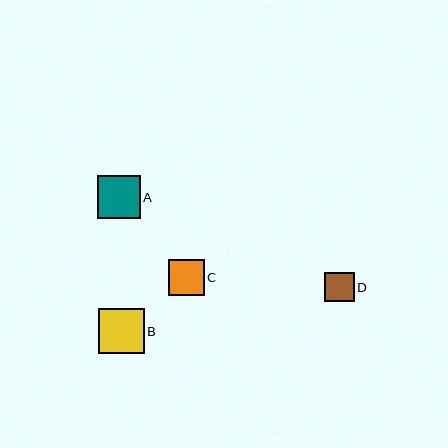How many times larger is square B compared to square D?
Square B is approximately 1.5 times the size of square D.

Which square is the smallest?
Square D is the smallest with a size of approximately 29 pixels.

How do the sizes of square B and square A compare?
Square B and square A are approximately the same size.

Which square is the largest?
Square B is the largest with a size of approximately 45 pixels.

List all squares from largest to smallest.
From largest to smallest: B, A, C, D.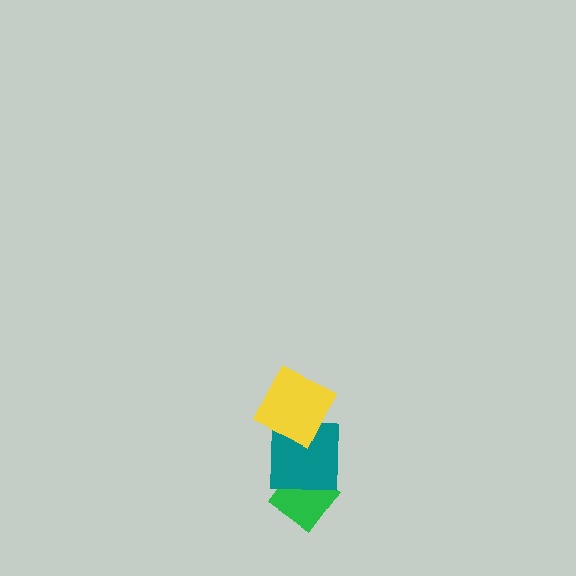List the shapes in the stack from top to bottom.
From top to bottom: the yellow square, the teal square, the green diamond.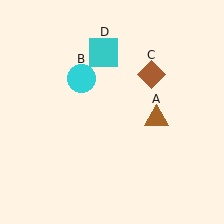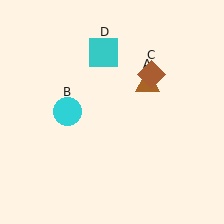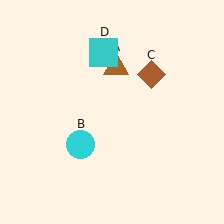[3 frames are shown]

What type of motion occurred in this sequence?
The brown triangle (object A), cyan circle (object B) rotated counterclockwise around the center of the scene.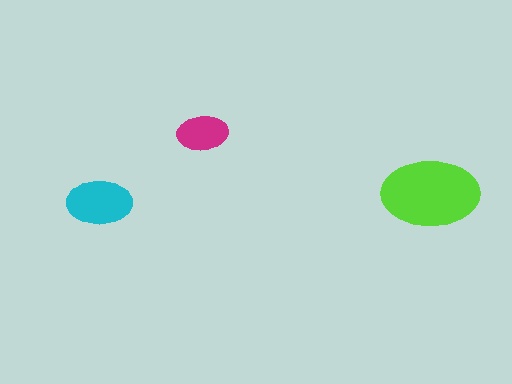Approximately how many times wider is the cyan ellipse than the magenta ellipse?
About 1.5 times wider.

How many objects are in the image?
There are 3 objects in the image.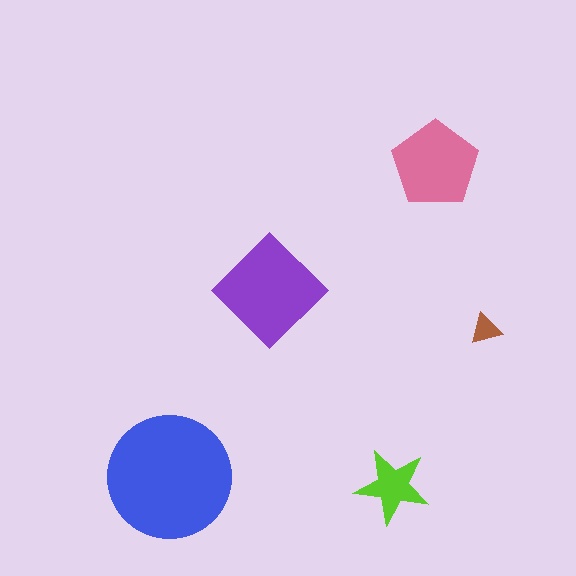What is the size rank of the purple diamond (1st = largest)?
2nd.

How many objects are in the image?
There are 5 objects in the image.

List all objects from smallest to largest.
The brown triangle, the lime star, the pink pentagon, the purple diamond, the blue circle.